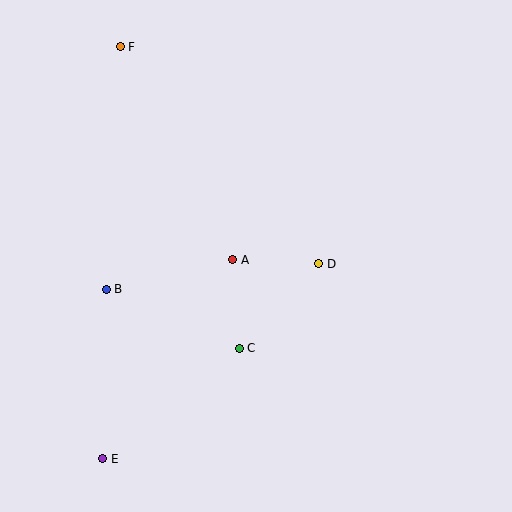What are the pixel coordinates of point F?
Point F is at (120, 47).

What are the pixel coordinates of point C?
Point C is at (239, 348).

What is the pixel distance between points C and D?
The distance between C and D is 116 pixels.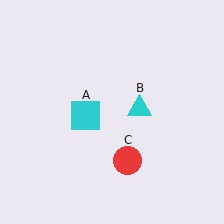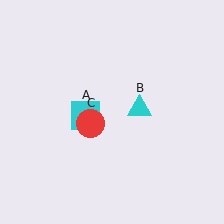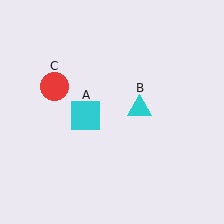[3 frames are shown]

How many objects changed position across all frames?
1 object changed position: red circle (object C).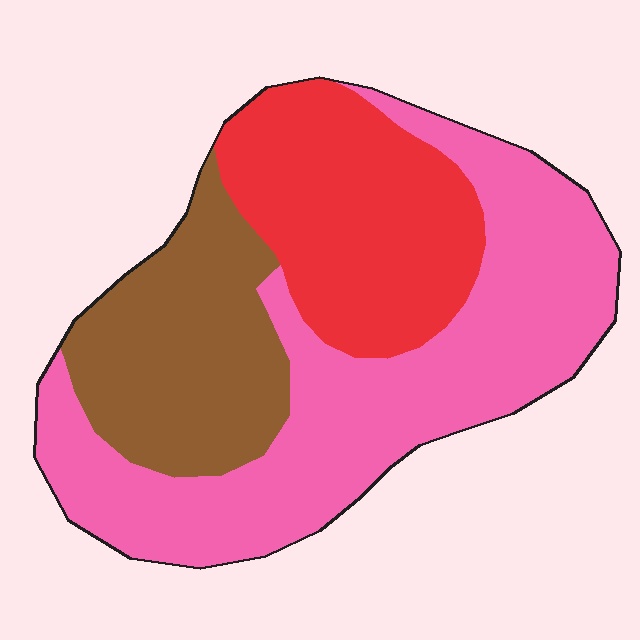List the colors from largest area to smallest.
From largest to smallest: pink, red, brown.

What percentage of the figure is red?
Red takes up about one quarter (1/4) of the figure.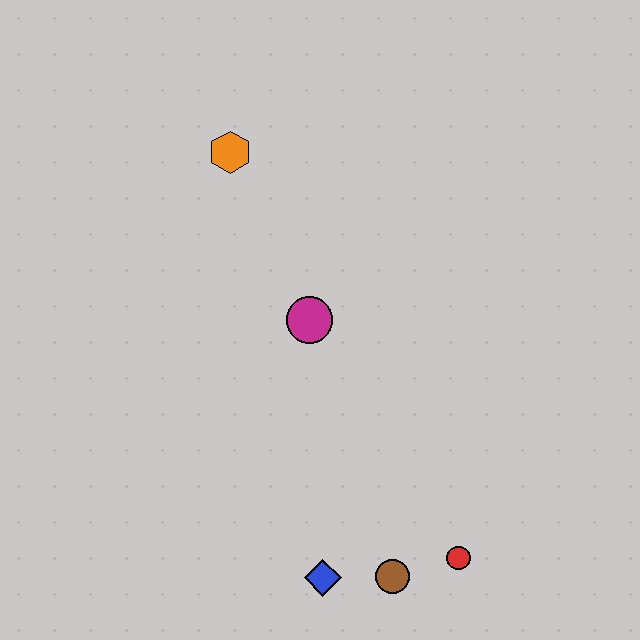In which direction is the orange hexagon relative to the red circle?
The orange hexagon is above the red circle.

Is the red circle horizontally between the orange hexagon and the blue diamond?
No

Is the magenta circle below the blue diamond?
No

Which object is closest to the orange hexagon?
The magenta circle is closest to the orange hexagon.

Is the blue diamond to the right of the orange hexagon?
Yes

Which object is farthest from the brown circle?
The orange hexagon is farthest from the brown circle.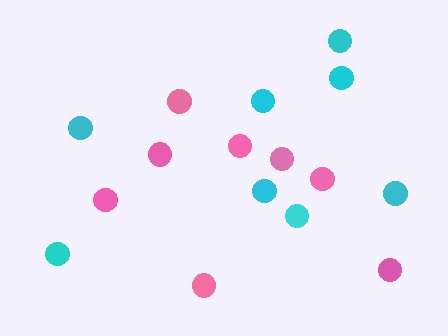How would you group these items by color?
There are 2 groups: one group of pink circles (8) and one group of cyan circles (8).